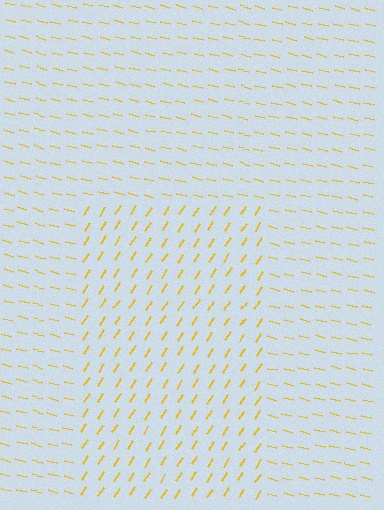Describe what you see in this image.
The image is filled with small yellow line segments. A rectangle region in the image has lines oriented differently from the surrounding lines, creating a visible texture boundary.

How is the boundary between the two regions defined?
The boundary is defined purely by a change in line orientation (approximately 71 degrees difference). All lines are the same color and thickness.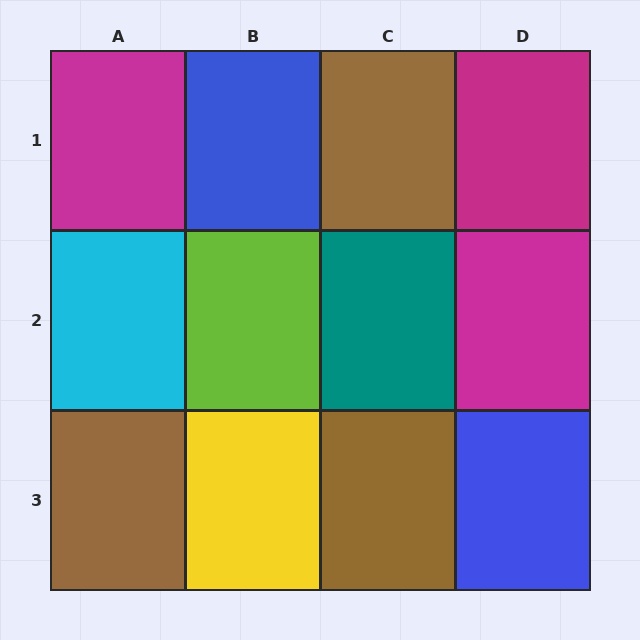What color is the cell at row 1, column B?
Blue.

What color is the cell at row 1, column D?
Magenta.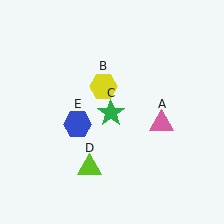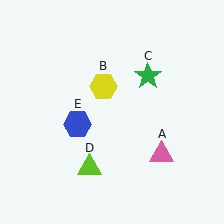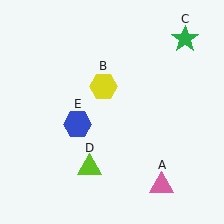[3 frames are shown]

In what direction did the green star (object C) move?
The green star (object C) moved up and to the right.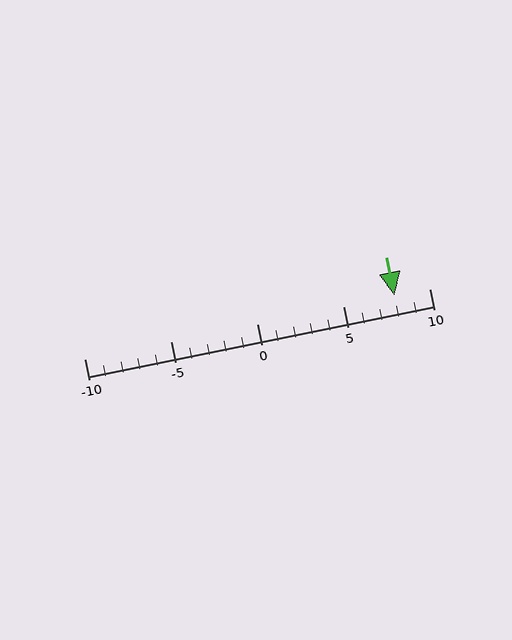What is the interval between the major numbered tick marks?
The major tick marks are spaced 5 units apart.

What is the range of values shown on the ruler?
The ruler shows values from -10 to 10.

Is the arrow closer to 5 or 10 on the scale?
The arrow is closer to 10.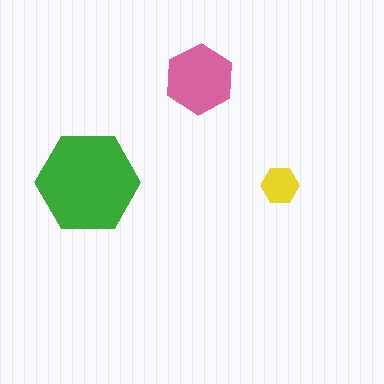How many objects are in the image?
There are 3 objects in the image.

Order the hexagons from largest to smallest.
the green one, the pink one, the yellow one.